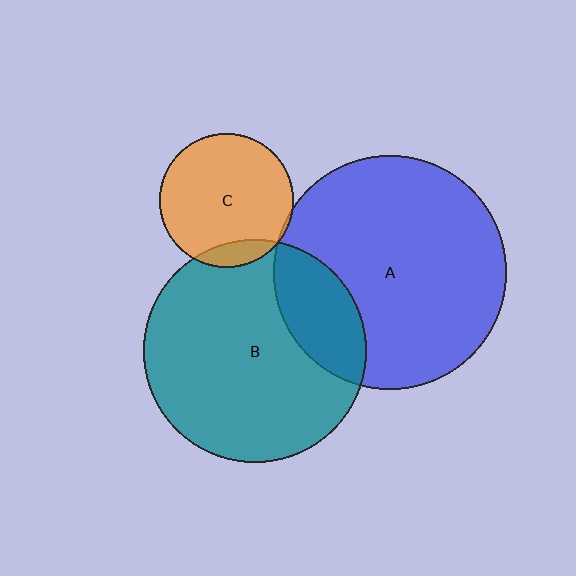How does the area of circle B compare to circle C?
Approximately 2.8 times.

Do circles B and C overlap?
Yes.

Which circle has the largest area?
Circle A (blue).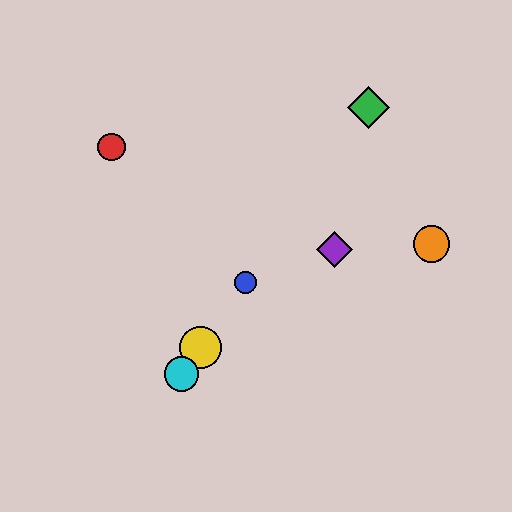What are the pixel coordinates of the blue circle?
The blue circle is at (246, 283).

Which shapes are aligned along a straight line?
The blue circle, the green diamond, the yellow circle, the cyan circle are aligned along a straight line.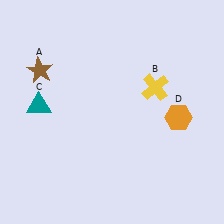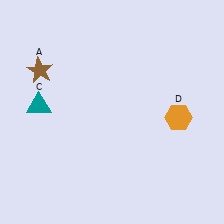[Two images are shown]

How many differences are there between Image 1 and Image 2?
There is 1 difference between the two images.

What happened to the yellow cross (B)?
The yellow cross (B) was removed in Image 2. It was in the top-right area of Image 1.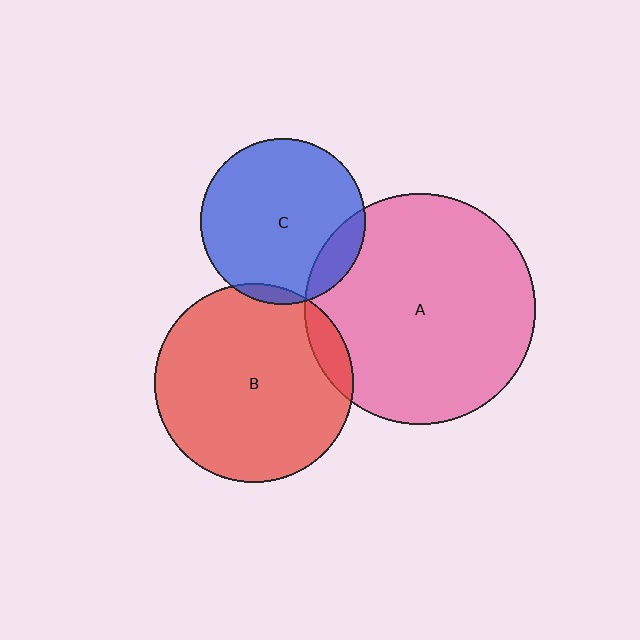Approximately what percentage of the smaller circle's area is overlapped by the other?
Approximately 10%.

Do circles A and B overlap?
Yes.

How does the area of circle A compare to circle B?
Approximately 1.3 times.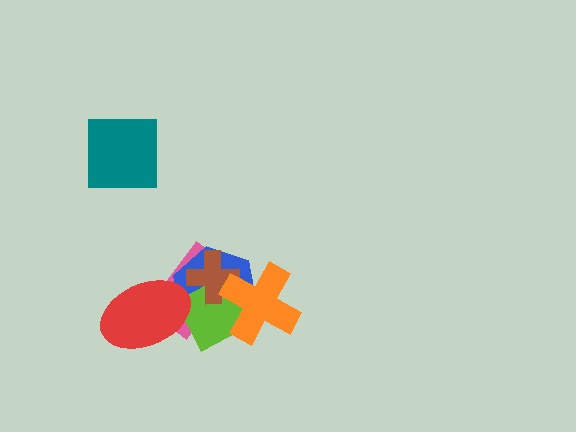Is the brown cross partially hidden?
Yes, it is partially covered by another shape.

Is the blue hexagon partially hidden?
Yes, it is partially covered by another shape.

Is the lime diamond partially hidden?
Yes, it is partially covered by another shape.